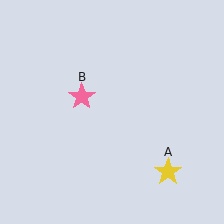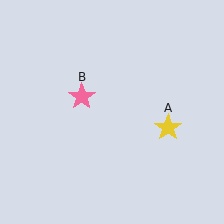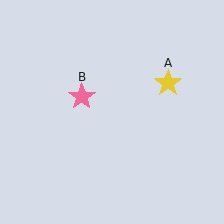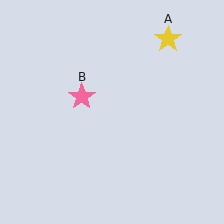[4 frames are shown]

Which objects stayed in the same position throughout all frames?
Pink star (object B) remained stationary.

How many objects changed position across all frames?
1 object changed position: yellow star (object A).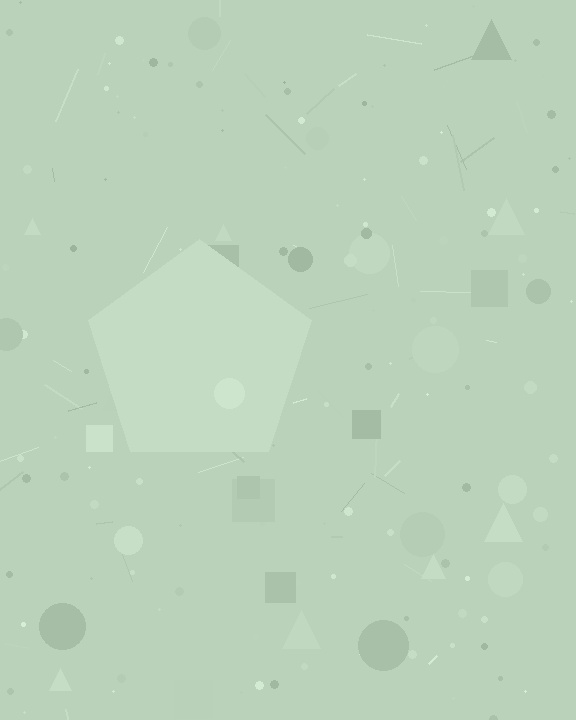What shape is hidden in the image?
A pentagon is hidden in the image.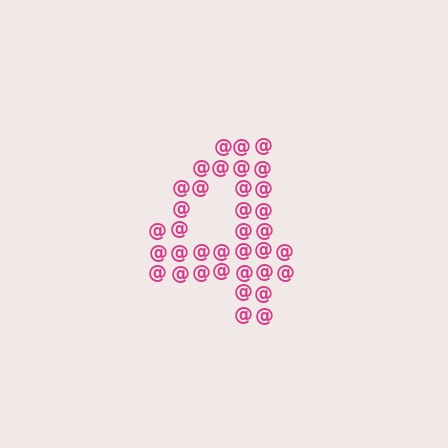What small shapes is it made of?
It is made of small at signs.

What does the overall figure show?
The overall figure shows the digit 4.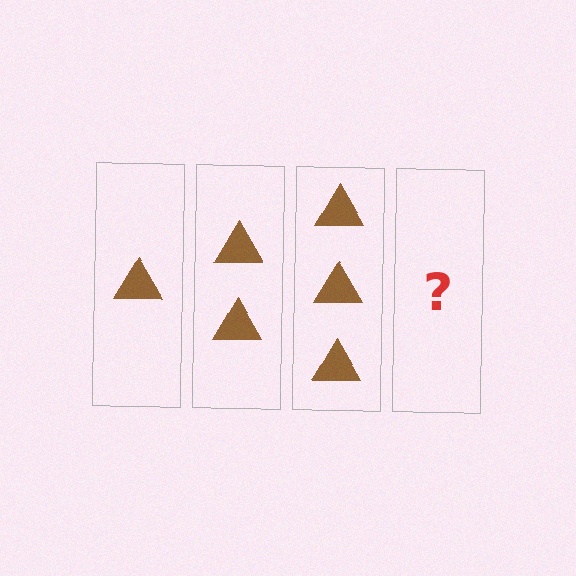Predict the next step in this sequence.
The next step is 4 triangles.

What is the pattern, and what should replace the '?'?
The pattern is that each step adds one more triangle. The '?' should be 4 triangles.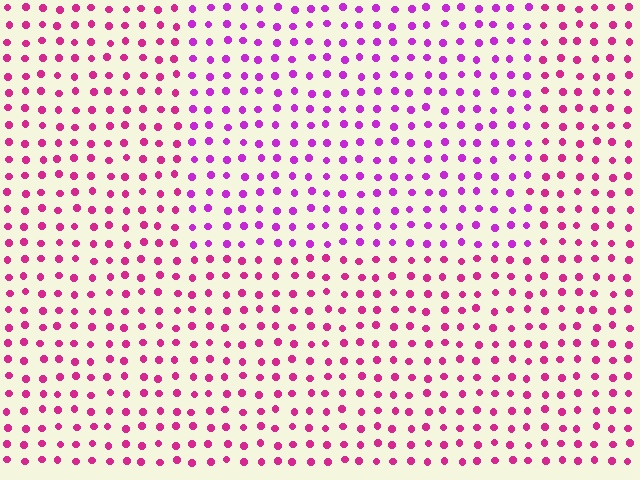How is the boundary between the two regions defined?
The boundary is defined purely by a slight shift in hue (about 30 degrees). Spacing, size, and orientation are identical on both sides.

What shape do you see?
I see a rectangle.